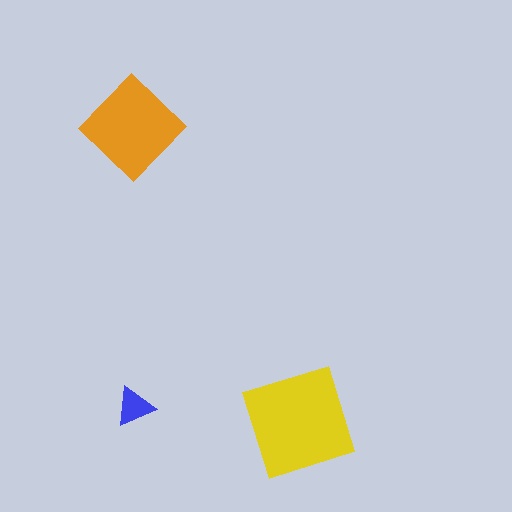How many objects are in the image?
There are 3 objects in the image.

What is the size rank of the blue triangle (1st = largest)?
3rd.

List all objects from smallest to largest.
The blue triangle, the orange diamond, the yellow square.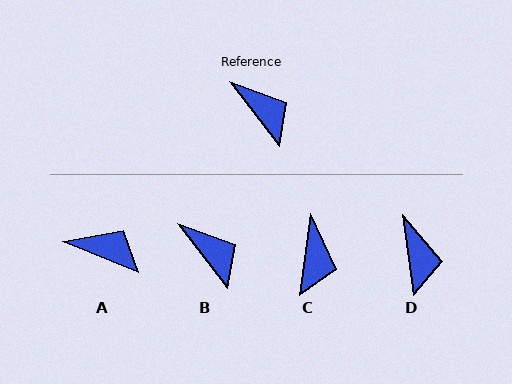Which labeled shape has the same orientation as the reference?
B.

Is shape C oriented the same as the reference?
No, it is off by about 45 degrees.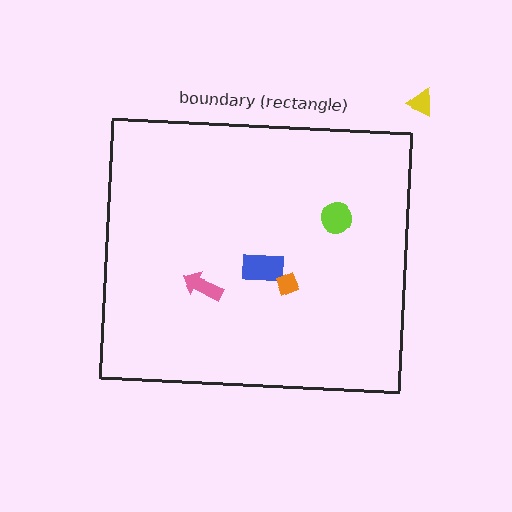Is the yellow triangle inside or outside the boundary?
Outside.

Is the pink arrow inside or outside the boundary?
Inside.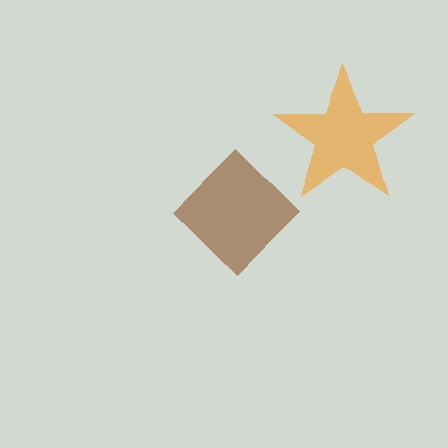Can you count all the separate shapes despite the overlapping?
Yes, there are 2 separate shapes.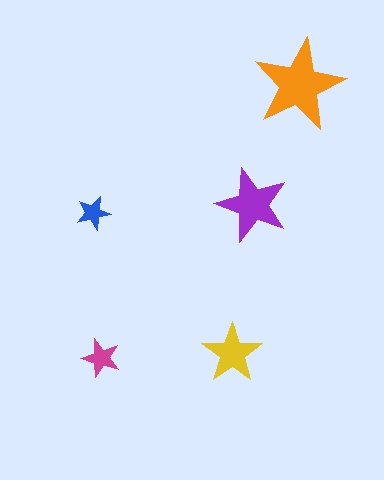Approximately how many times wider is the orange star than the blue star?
About 2.5 times wider.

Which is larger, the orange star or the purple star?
The orange one.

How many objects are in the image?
There are 5 objects in the image.